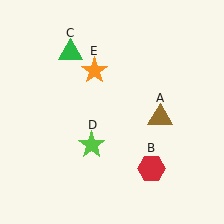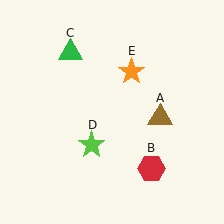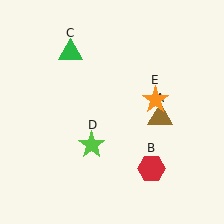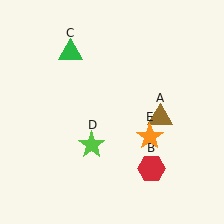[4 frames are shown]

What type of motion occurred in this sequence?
The orange star (object E) rotated clockwise around the center of the scene.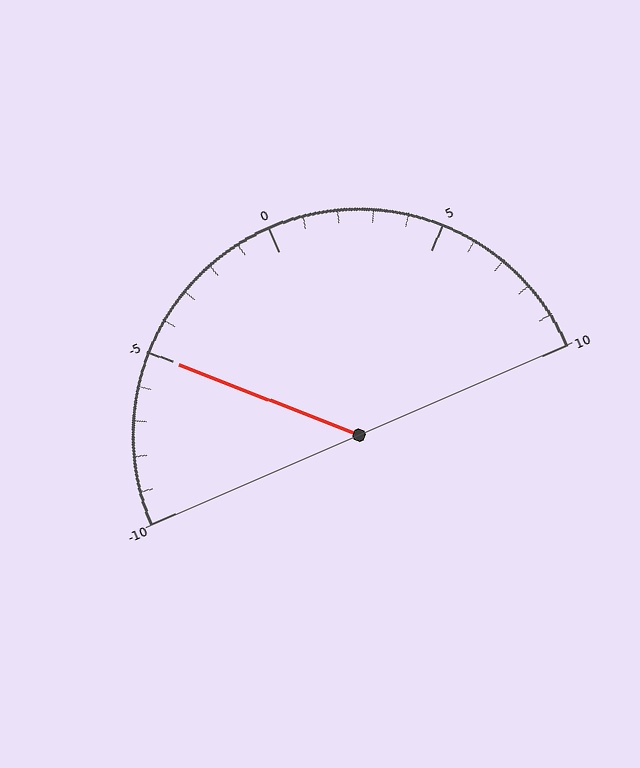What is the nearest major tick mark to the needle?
The nearest major tick mark is -5.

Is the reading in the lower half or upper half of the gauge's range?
The reading is in the lower half of the range (-10 to 10).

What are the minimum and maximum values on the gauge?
The gauge ranges from -10 to 10.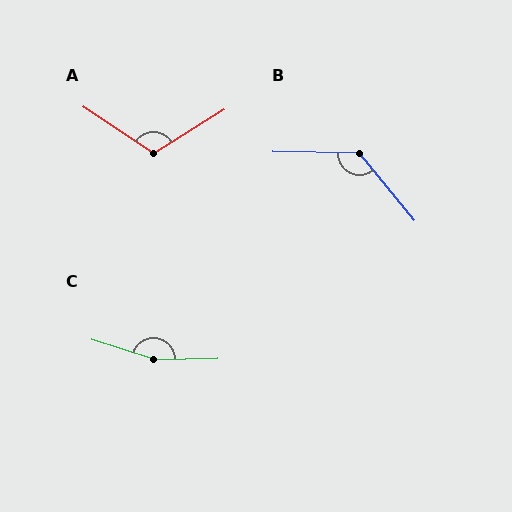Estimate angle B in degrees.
Approximately 130 degrees.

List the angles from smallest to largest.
A (115°), B (130°), C (160°).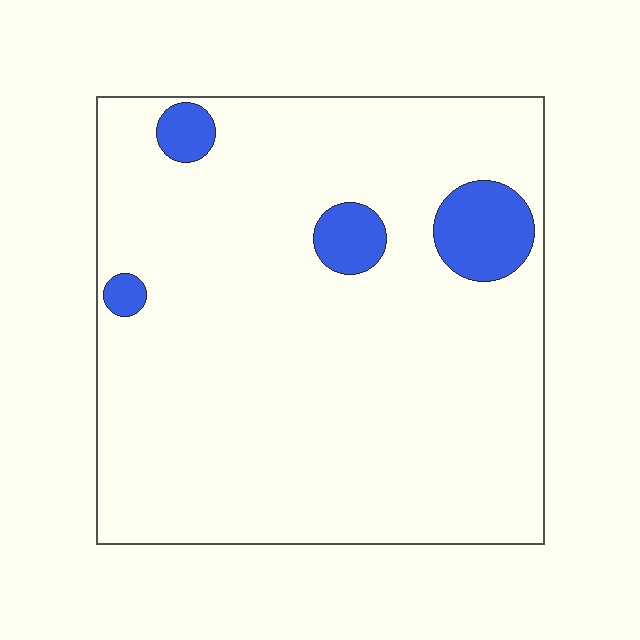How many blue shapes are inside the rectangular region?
4.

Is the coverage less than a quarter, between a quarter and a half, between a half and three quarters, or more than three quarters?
Less than a quarter.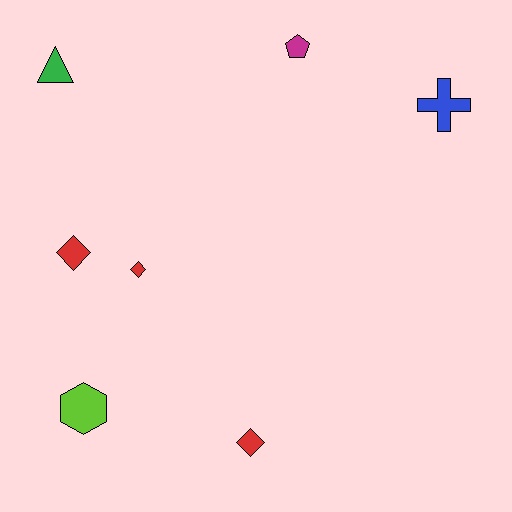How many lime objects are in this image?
There is 1 lime object.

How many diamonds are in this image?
There are 3 diamonds.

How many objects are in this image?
There are 7 objects.